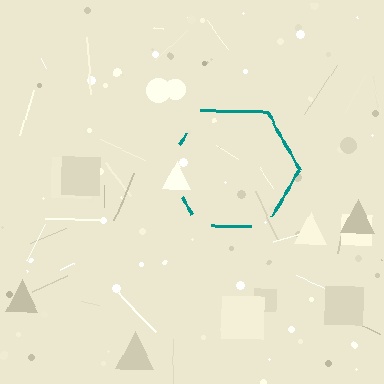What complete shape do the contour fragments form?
The contour fragments form a hexagon.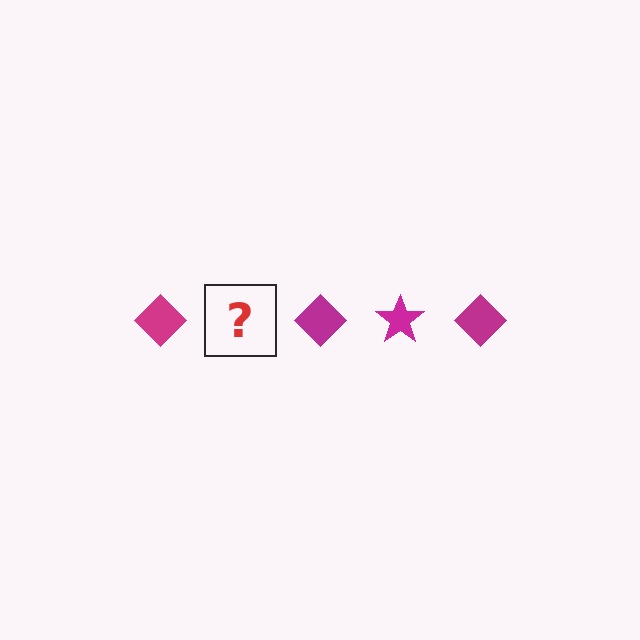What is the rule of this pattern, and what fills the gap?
The rule is that the pattern cycles through diamond, star shapes in magenta. The gap should be filled with a magenta star.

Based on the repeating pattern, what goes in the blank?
The blank should be a magenta star.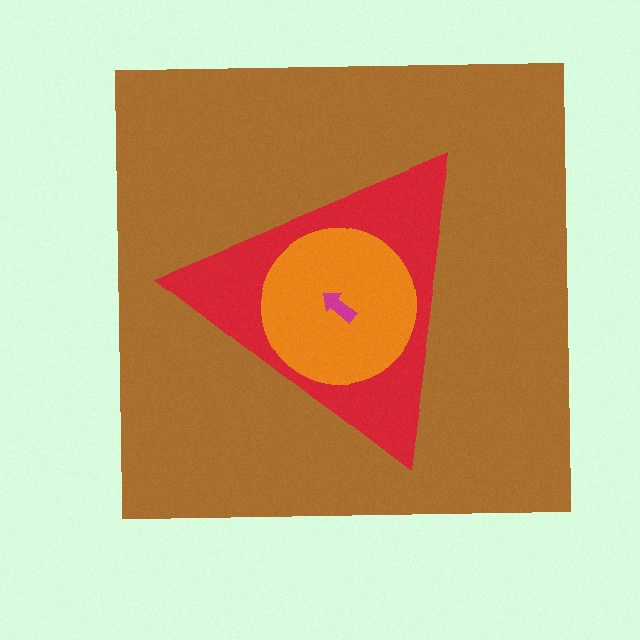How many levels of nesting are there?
4.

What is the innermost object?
The magenta arrow.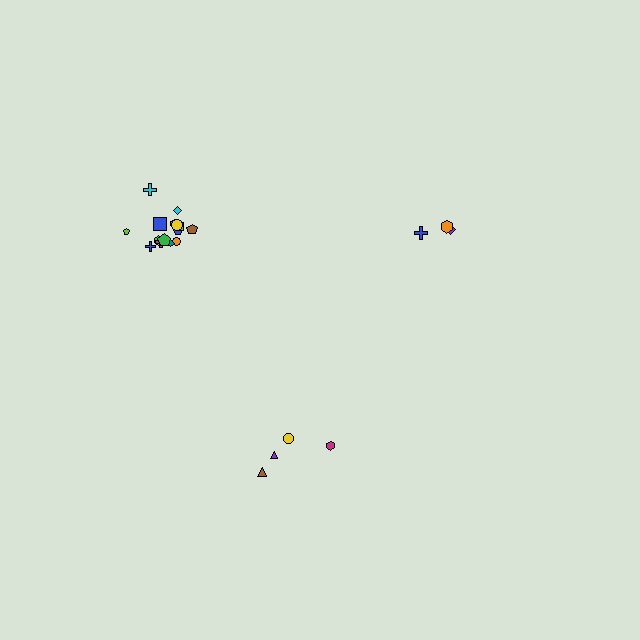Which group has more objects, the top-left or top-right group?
The top-left group.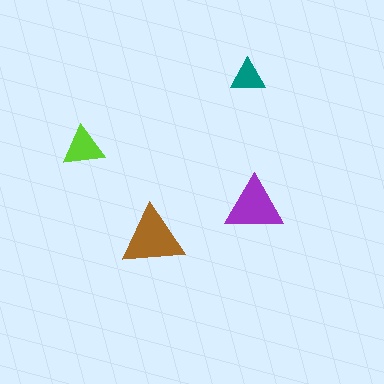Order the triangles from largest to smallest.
the brown one, the purple one, the lime one, the teal one.